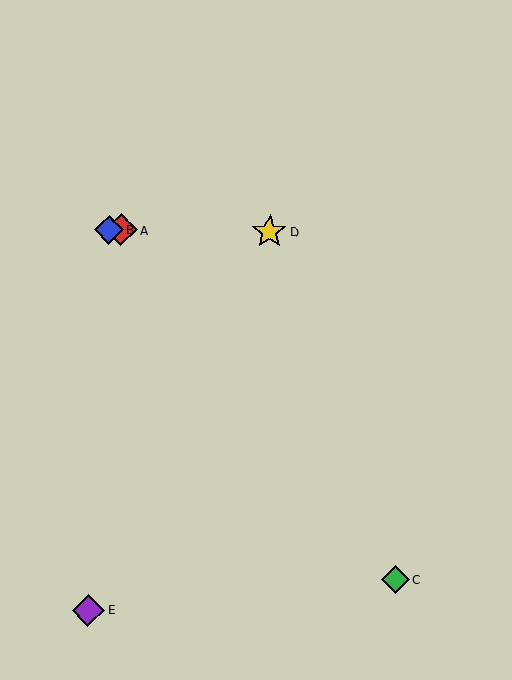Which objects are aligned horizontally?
Objects A, B, D are aligned horizontally.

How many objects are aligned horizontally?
3 objects (A, B, D) are aligned horizontally.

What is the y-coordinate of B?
Object B is at y≈230.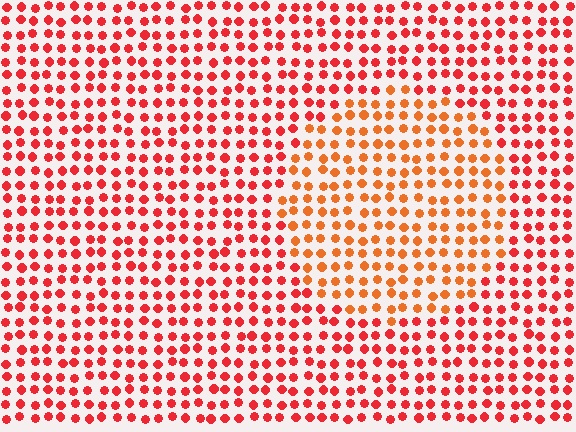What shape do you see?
I see a circle.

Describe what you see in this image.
The image is filled with small red elements in a uniform arrangement. A circle-shaped region is visible where the elements are tinted to a slightly different hue, forming a subtle color boundary.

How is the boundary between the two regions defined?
The boundary is defined purely by a slight shift in hue (about 26 degrees). Spacing, size, and orientation are identical on both sides.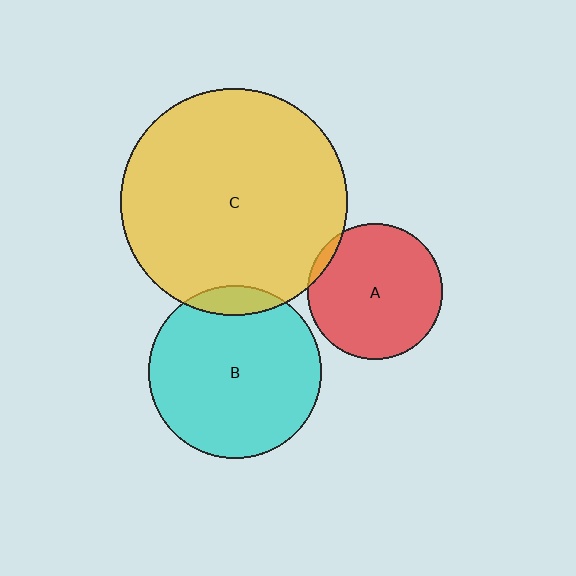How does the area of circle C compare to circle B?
Approximately 1.7 times.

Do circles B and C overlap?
Yes.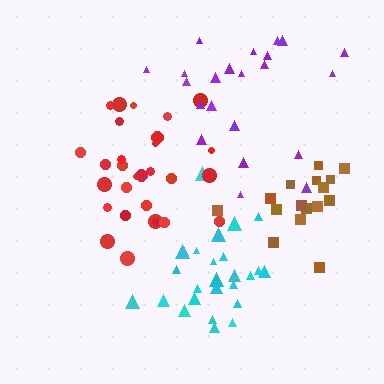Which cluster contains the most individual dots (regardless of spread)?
Red (29).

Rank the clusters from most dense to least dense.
cyan, brown, red, purple.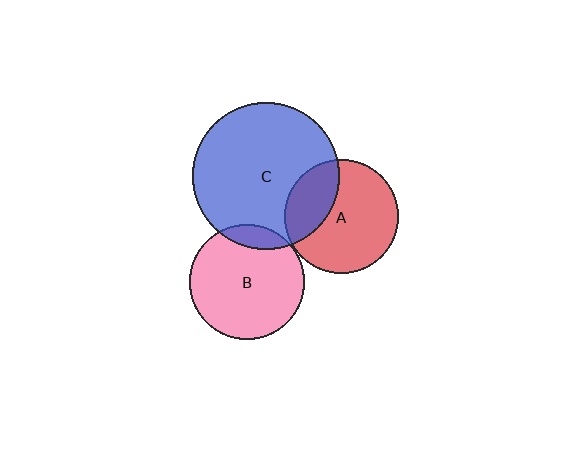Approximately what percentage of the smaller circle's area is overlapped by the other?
Approximately 30%.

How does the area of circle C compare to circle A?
Approximately 1.7 times.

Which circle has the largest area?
Circle C (blue).